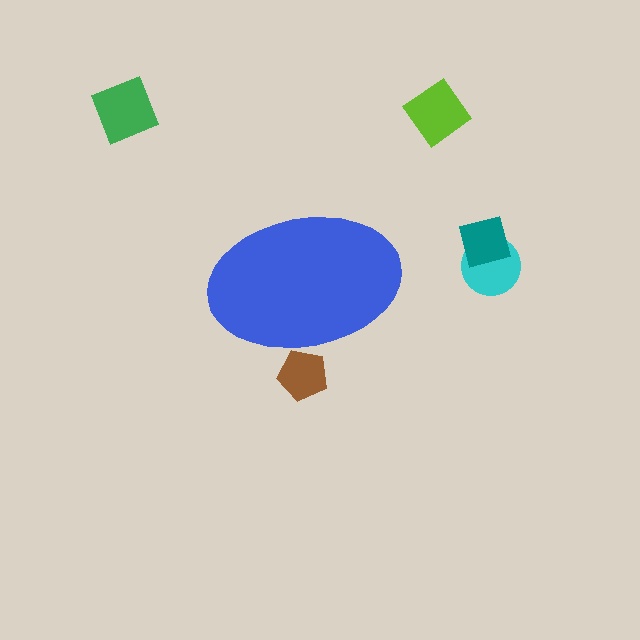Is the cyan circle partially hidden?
No, the cyan circle is fully visible.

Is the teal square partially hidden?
No, the teal square is fully visible.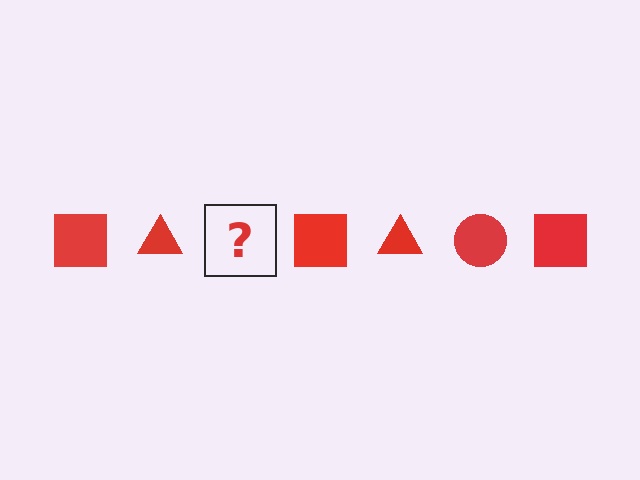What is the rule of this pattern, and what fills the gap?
The rule is that the pattern cycles through square, triangle, circle shapes in red. The gap should be filled with a red circle.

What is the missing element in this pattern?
The missing element is a red circle.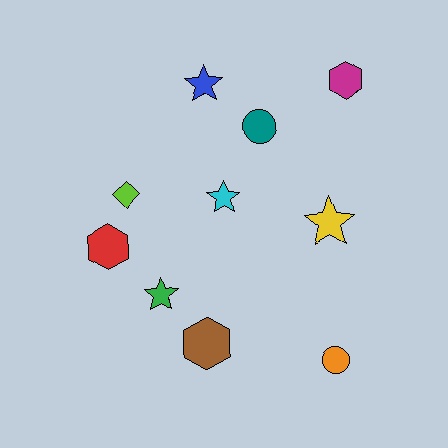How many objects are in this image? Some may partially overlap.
There are 10 objects.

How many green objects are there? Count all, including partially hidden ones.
There is 1 green object.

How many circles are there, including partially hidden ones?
There are 2 circles.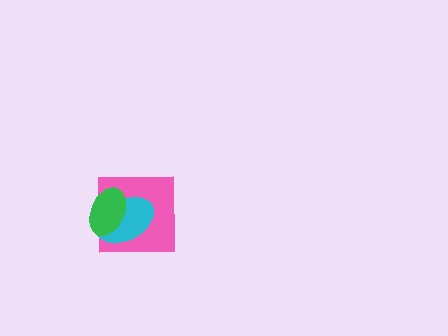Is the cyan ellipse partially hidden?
Yes, it is partially covered by another shape.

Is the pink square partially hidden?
Yes, it is partially covered by another shape.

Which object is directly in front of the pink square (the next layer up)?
The cyan ellipse is directly in front of the pink square.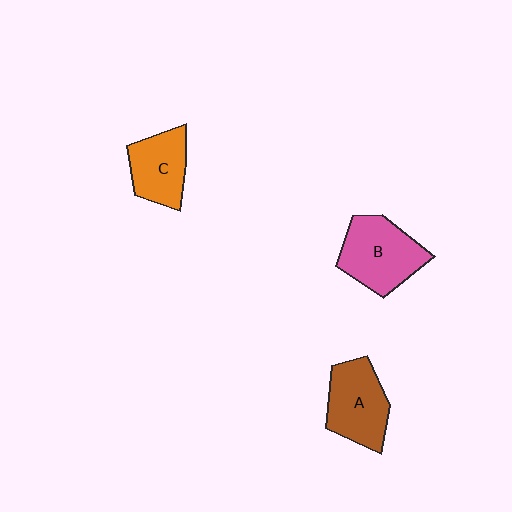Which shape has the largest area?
Shape B (pink).